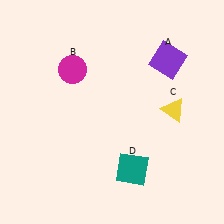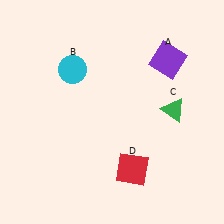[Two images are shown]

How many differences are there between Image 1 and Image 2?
There are 3 differences between the two images.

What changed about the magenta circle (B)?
In Image 1, B is magenta. In Image 2, it changed to cyan.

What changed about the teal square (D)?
In Image 1, D is teal. In Image 2, it changed to red.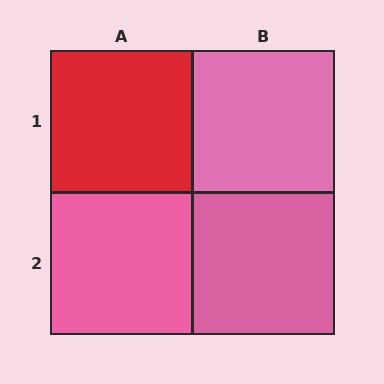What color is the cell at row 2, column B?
Pink.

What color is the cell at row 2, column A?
Pink.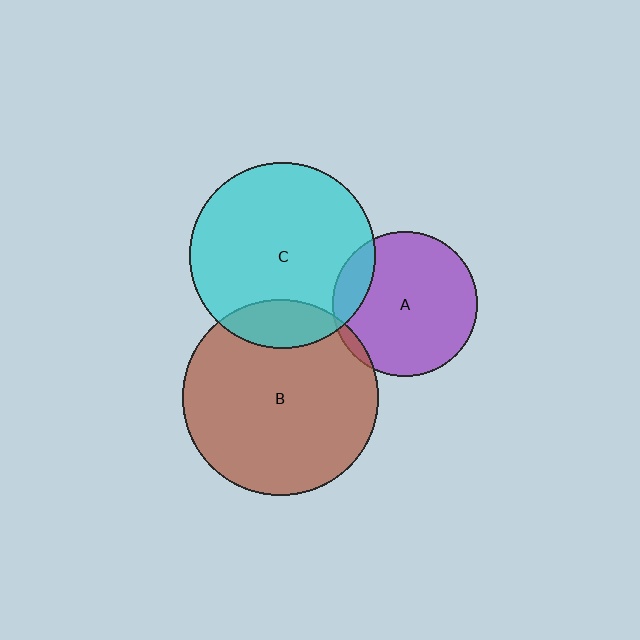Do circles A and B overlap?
Yes.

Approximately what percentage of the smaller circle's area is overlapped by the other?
Approximately 5%.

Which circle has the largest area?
Circle B (brown).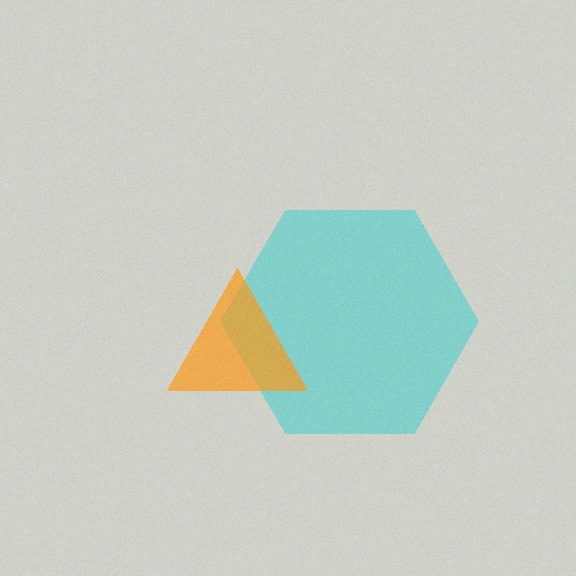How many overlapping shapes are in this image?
There are 2 overlapping shapes in the image.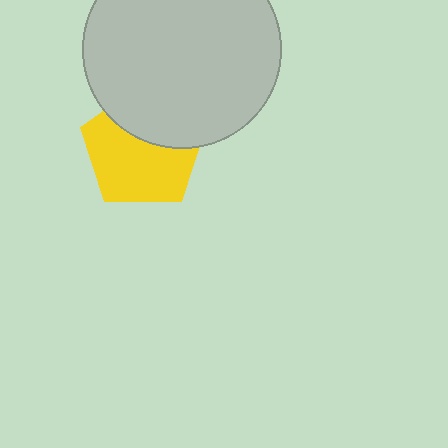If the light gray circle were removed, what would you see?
You would see the complete yellow pentagon.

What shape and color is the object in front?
The object in front is a light gray circle.